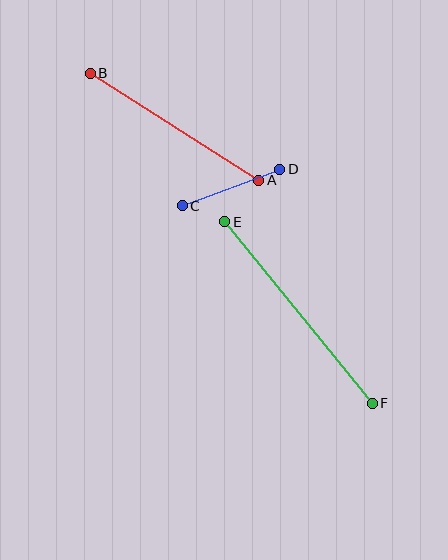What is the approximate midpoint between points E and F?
The midpoint is at approximately (299, 312) pixels.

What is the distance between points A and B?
The distance is approximately 200 pixels.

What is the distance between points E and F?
The distance is approximately 234 pixels.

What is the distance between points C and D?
The distance is approximately 104 pixels.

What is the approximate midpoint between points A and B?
The midpoint is at approximately (175, 127) pixels.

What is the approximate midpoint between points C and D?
The midpoint is at approximately (231, 188) pixels.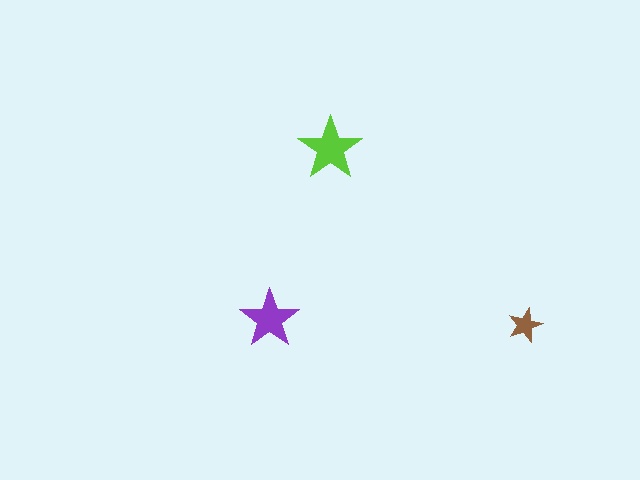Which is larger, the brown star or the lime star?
The lime one.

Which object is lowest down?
The brown star is bottommost.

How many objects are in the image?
There are 3 objects in the image.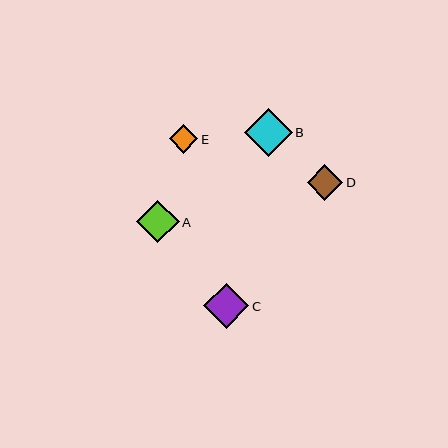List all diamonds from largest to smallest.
From largest to smallest: B, C, A, D, E.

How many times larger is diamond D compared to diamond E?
Diamond D is approximately 1.3 times the size of diamond E.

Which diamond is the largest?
Diamond B is the largest with a size of approximately 48 pixels.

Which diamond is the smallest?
Diamond E is the smallest with a size of approximately 28 pixels.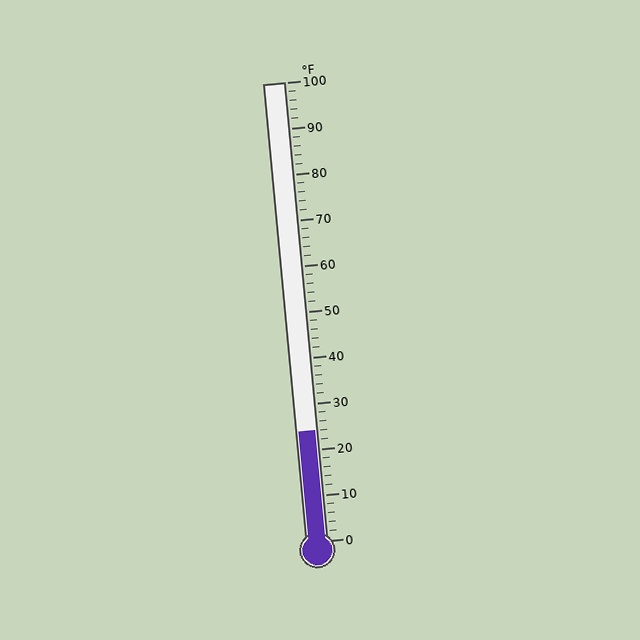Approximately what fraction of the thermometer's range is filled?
The thermometer is filled to approximately 25% of its range.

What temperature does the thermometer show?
The thermometer shows approximately 24°F.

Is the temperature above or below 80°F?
The temperature is below 80°F.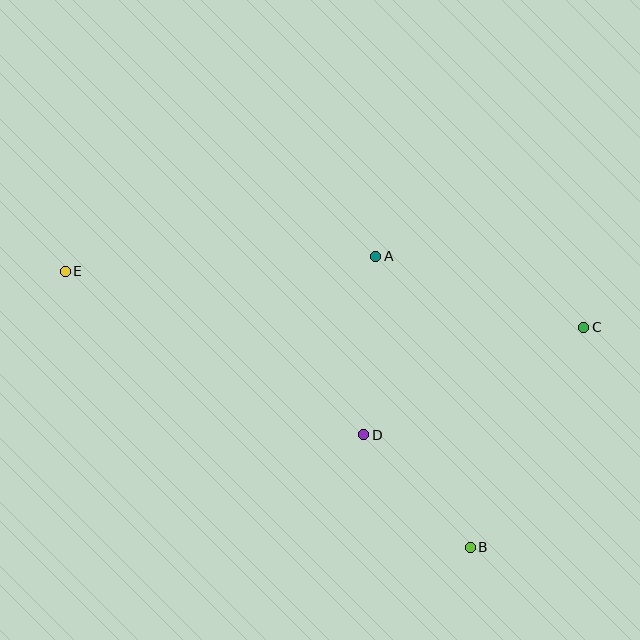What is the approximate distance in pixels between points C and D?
The distance between C and D is approximately 245 pixels.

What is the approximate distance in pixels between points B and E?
The distance between B and E is approximately 490 pixels.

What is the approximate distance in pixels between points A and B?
The distance between A and B is approximately 306 pixels.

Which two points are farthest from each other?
Points C and E are farthest from each other.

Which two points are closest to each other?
Points B and D are closest to each other.